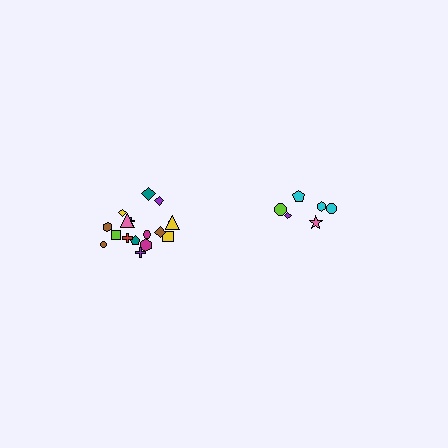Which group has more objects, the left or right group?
The left group.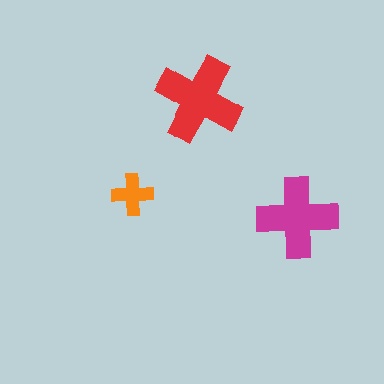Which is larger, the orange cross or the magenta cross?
The magenta one.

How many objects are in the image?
There are 3 objects in the image.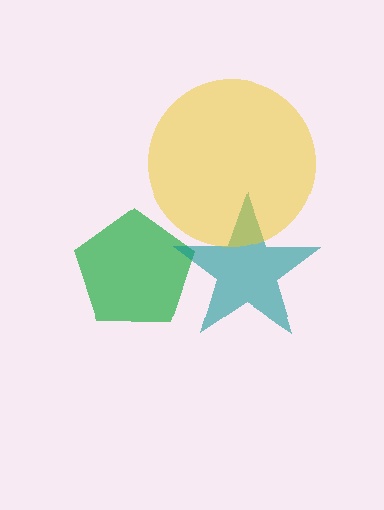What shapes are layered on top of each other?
The layered shapes are: a green pentagon, a teal star, a yellow circle.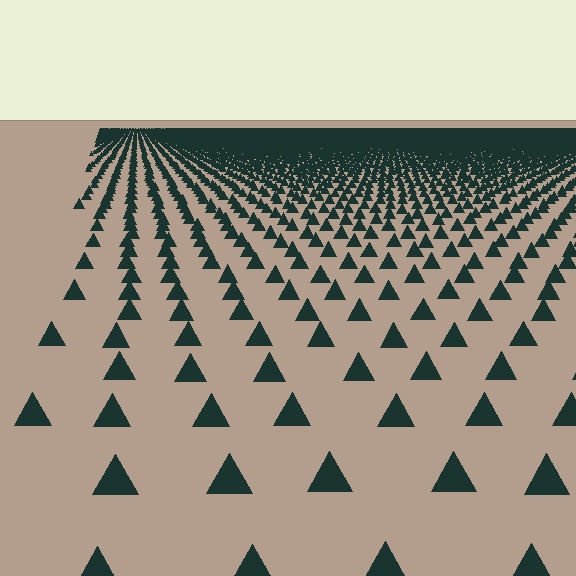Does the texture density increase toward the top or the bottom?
Density increases toward the top.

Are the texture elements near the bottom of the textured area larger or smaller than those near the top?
Larger. Near the bottom, elements are closer to the viewer and appear at a bigger on-screen size.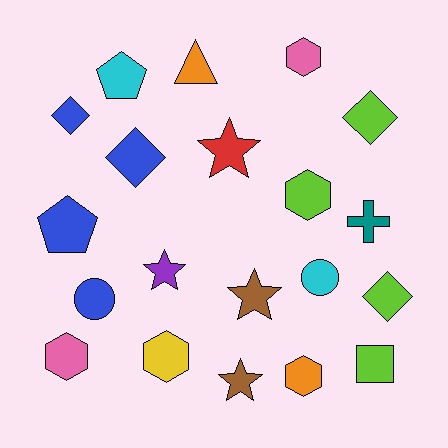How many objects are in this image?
There are 20 objects.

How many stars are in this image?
There are 4 stars.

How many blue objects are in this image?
There are 4 blue objects.